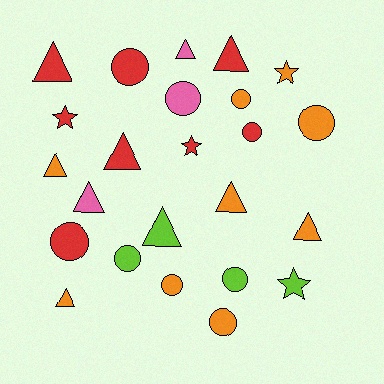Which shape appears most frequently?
Triangle, with 10 objects.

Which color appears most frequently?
Orange, with 9 objects.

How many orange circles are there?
There are 4 orange circles.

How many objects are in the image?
There are 24 objects.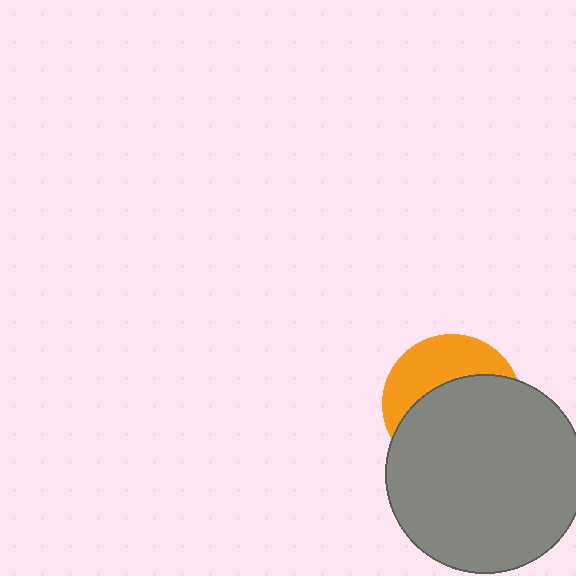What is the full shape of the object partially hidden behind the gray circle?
The partially hidden object is an orange circle.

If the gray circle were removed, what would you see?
You would see the complete orange circle.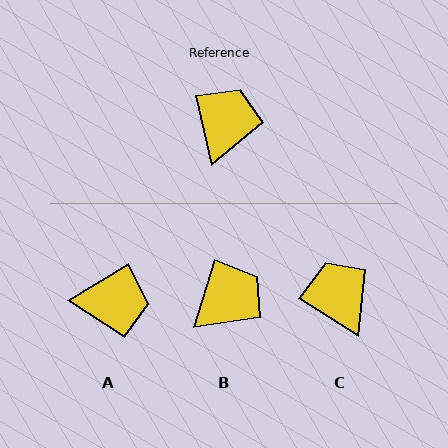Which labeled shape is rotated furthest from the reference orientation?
A, about 72 degrees away.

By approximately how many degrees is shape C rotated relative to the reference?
Approximately 45 degrees counter-clockwise.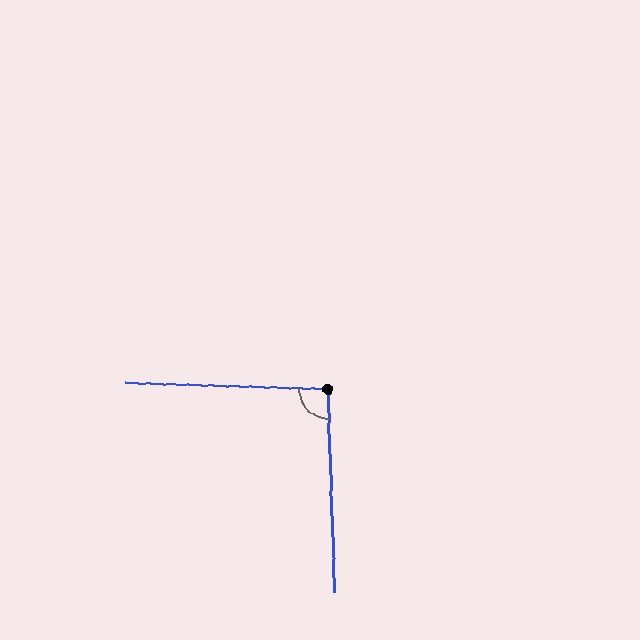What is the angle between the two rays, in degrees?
Approximately 93 degrees.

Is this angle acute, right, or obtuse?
It is approximately a right angle.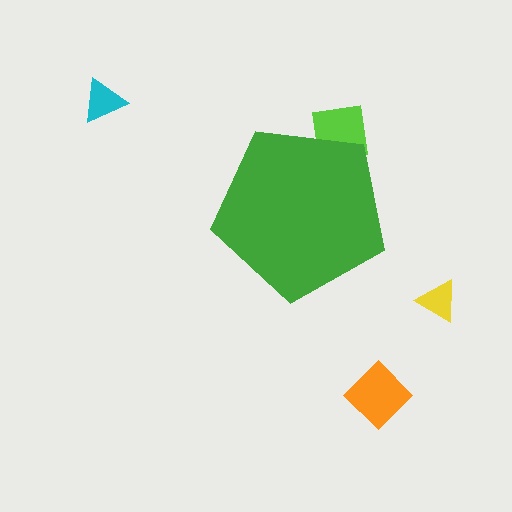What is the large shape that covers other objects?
A green pentagon.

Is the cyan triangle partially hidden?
No, the cyan triangle is fully visible.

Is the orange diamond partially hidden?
No, the orange diamond is fully visible.